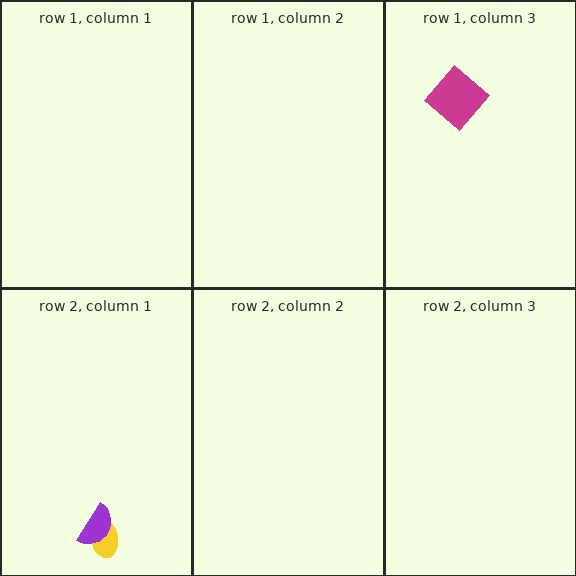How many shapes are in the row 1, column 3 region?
1.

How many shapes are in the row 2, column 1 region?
2.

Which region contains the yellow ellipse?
The row 2, column 1 region.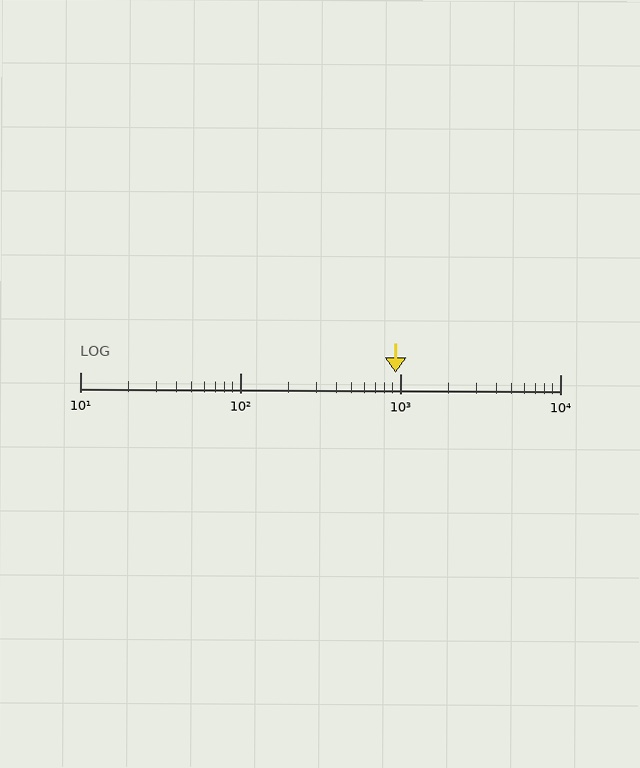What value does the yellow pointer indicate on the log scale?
The pointer indicates approximately 940.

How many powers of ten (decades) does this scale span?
The scale spans 3 decades, from 10 to 10000.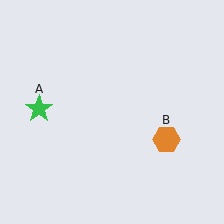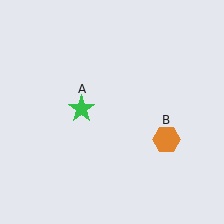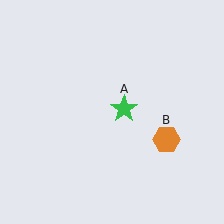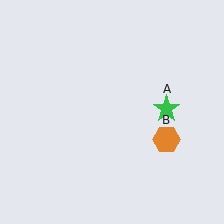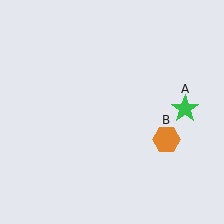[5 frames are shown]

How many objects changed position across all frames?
1 object changed position: green star (object A).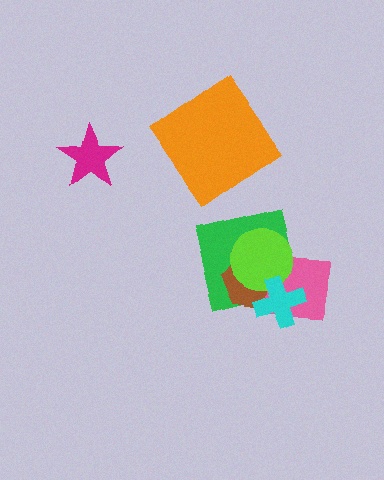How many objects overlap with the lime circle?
4 objects overlap with the lime circle.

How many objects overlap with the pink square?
4 objects overlap with the pink square.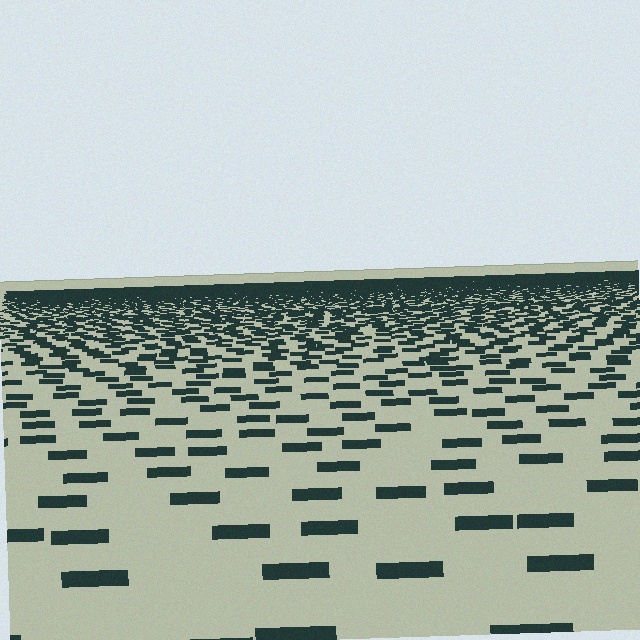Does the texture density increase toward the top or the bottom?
Density increases toward the top.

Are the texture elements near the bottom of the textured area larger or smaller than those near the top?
Larger. Near the bottom, elements are closer to the viewer and appear at a bigger on-screen size.